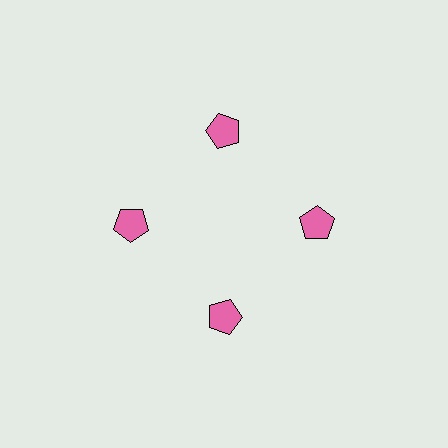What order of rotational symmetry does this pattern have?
This pattern has 4-fold rotational symmetry.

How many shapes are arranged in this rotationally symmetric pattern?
There are 4 shapes, arranged in 4 groups of 1.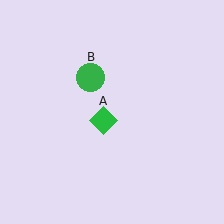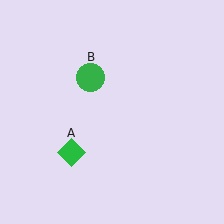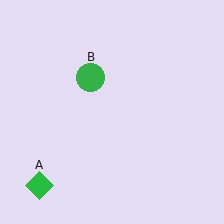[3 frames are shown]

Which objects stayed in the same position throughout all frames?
Green circle (object B) remained stationary.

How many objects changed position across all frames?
1 object changed position: green diamond (object A).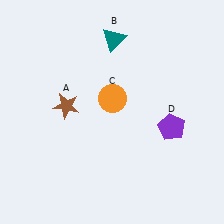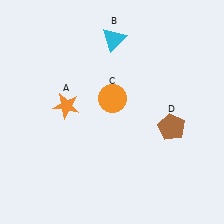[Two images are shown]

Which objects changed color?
A changed from brown to orange. B changed from teal to cyan. D changed from purple to brown.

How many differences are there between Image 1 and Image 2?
There are 3 differences between the two images.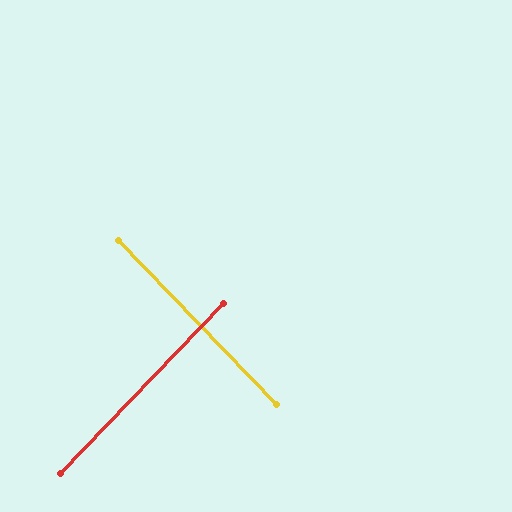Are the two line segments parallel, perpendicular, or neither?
Perpendicular — they meet at approximately 88°.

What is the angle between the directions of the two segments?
Approximately 88 degrees.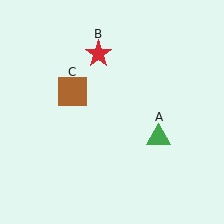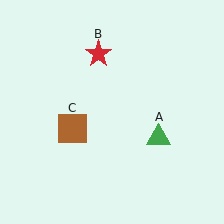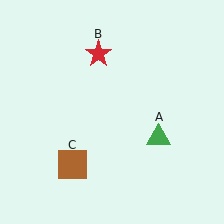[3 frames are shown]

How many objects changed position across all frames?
1 object changed position: brown square (object C).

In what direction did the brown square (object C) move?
The brown square (object C) moved down.